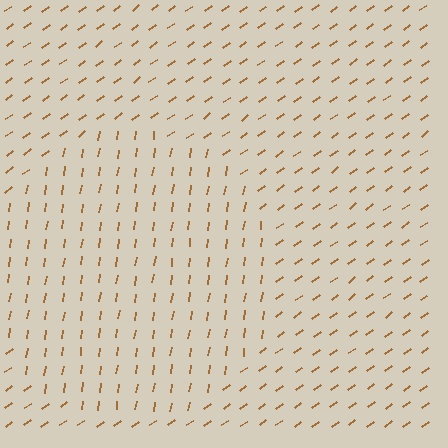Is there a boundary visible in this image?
Yes, there is a texture boundary formed by a change in line orientation.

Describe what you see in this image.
The image is filled with small brown line segments. A circle region in the image has lines oriented differently from the surrounding lines, creating a visible texture boundary.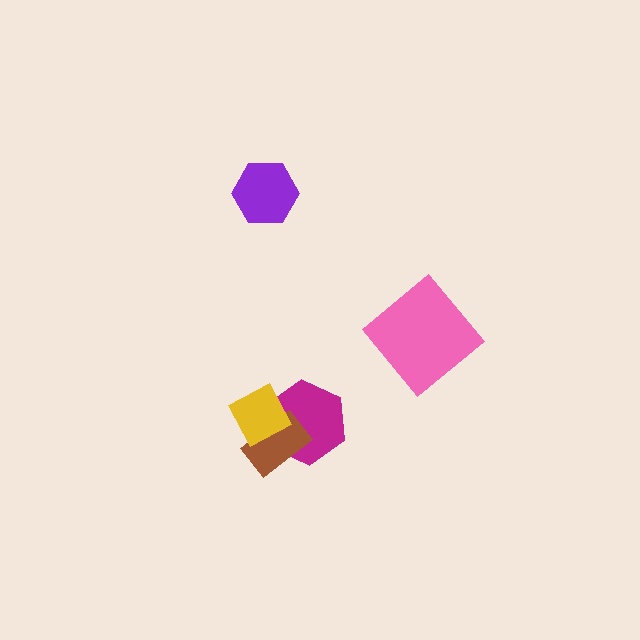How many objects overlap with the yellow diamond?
2 objects overlap with the yellow diamond.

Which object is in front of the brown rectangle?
The yellow diamond is in front of the brown rectangle.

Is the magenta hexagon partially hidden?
Yes, it is partially covered by another shape.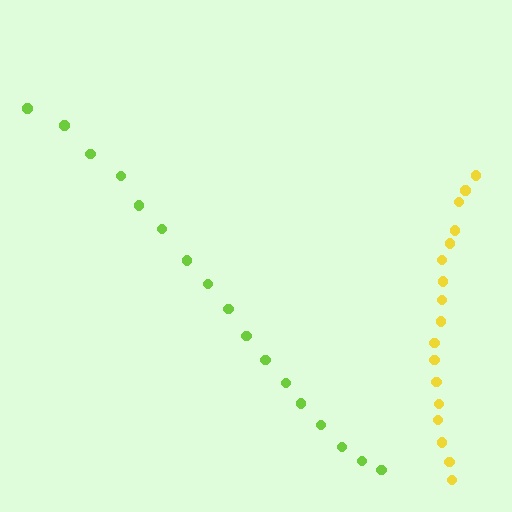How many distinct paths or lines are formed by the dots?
There are 2 distinct paths.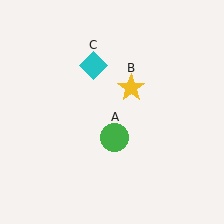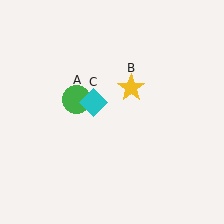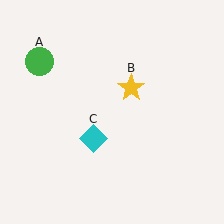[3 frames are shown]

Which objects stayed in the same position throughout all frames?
Yellow star (object B) remained stationary.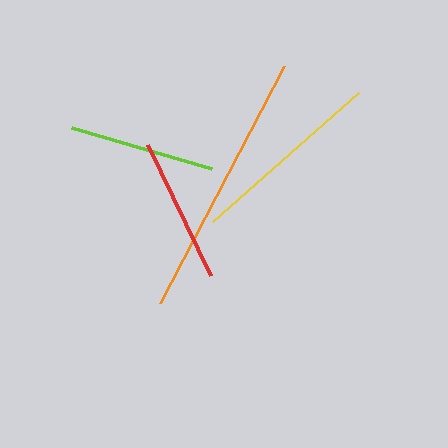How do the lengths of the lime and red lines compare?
The lime and red lines are approximately the same length.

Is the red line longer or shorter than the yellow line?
The yellow line is longer than the red line.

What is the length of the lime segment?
The lime segment is approximately 146 pixels long.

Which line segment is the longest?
The orange line is the longest at approximately 267 pixels.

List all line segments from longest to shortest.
From longest to shortest: orange, yellow, lime, red.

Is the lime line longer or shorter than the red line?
The lime line is longer than the red line.